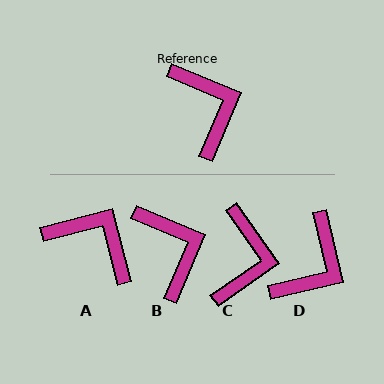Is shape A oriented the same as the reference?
No, it is off by about 37 degrees.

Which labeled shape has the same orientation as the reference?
B.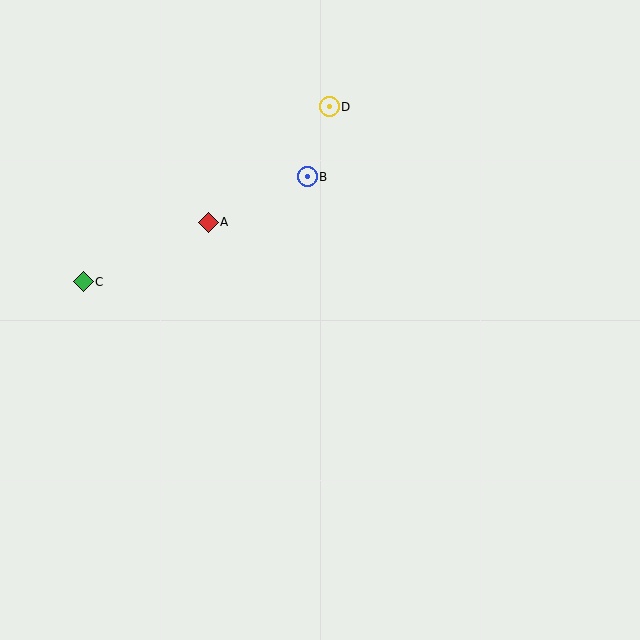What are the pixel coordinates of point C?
Point C is at (83, 282).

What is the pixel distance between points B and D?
The distance between B and D is 73 pixels.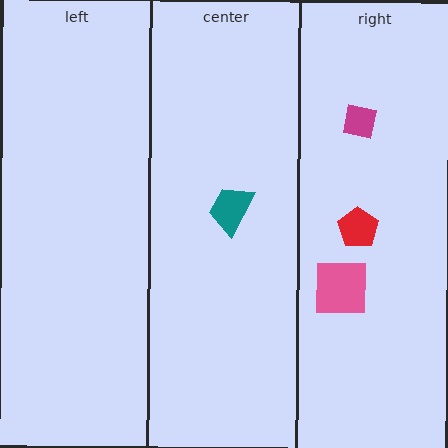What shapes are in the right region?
The red pentagon, the magenta square, the pink square.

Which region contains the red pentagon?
The right region.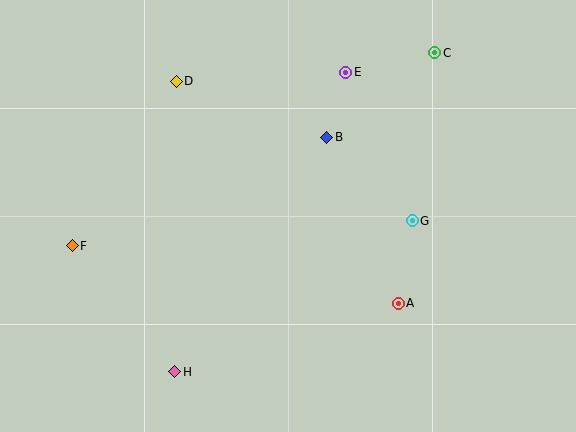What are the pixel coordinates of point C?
Point C is at (435, 53).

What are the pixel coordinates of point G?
Point G is at (412, 221).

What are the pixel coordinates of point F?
Point F is at (72, 246).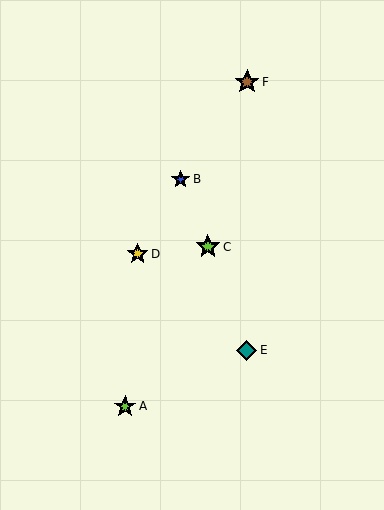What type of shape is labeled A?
Shape A is a lime star.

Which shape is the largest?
The brown star (labeled F) is the largest.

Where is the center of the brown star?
The center of the brown star is at (247, 82).